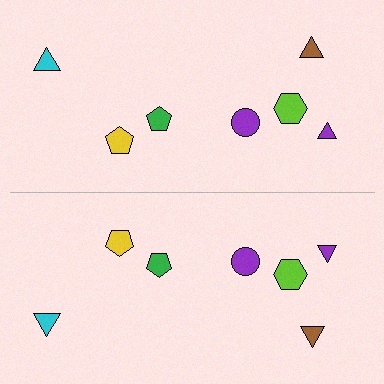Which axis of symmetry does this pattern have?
The pattern has a horizontal axis of symmetry running through the center of the image.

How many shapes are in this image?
There are 14 shapes in this image.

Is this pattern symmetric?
Yes, this pattern has bilateral (reflection) symmetry.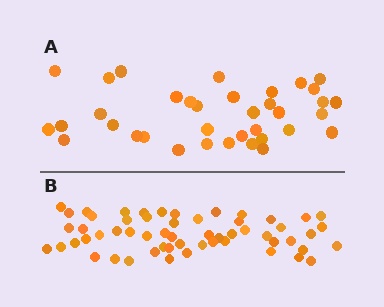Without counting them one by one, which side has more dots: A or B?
Region B (the bottom region) has more dots.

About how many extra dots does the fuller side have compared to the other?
Region B has approximately 20 more dots than region A.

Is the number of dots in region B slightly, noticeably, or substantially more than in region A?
Region B has substantially more. The ratio is roughly 1.6 to 1.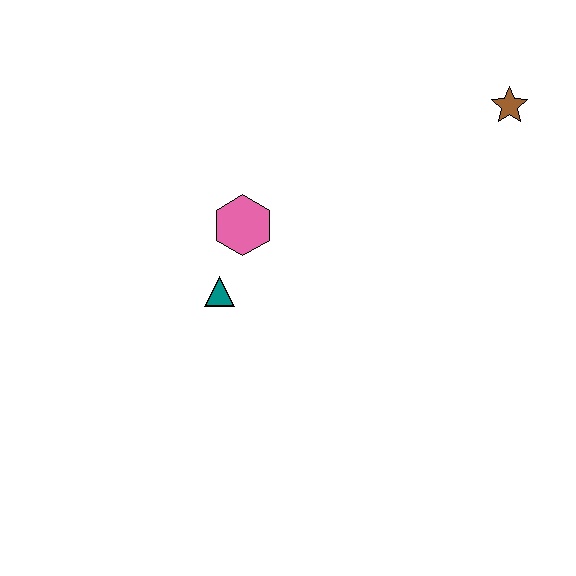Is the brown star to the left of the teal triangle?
No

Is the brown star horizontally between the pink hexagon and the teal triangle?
No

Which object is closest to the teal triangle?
The pink hexagon is closest to the teal triangle.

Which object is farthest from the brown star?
The teal triangle is farthest from the brown star.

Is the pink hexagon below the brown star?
Yes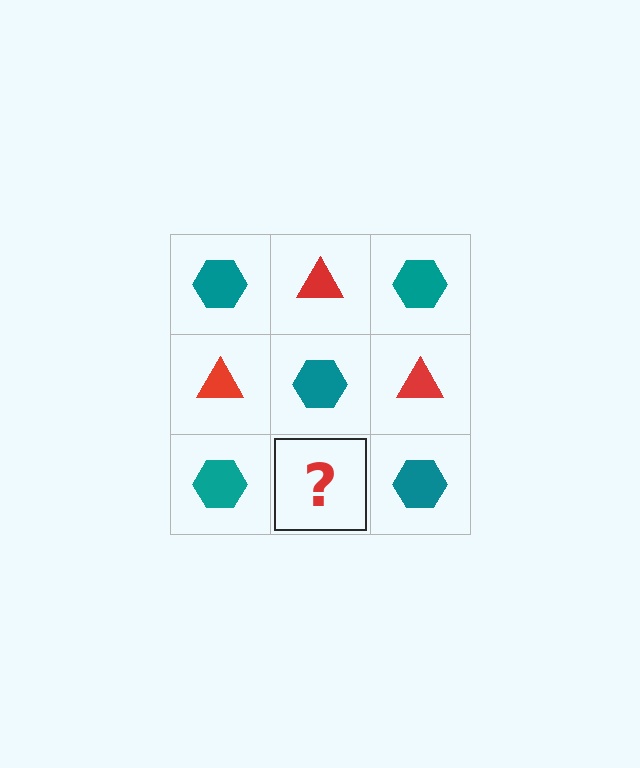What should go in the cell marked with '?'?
The missing cell should contain a red triangle.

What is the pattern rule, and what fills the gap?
The rule is that it alternates teal hexagon and red triangle in a checkerboard pattern. The gap should be filled with a red triangle.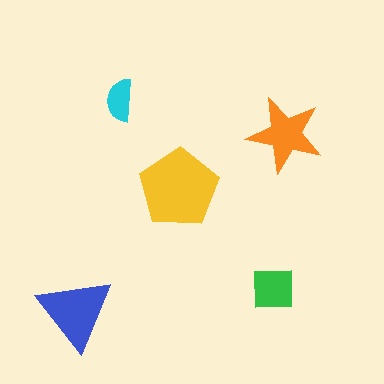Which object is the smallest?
The cyan semicircle.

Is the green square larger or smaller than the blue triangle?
Smaller.